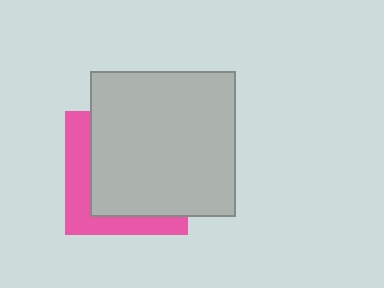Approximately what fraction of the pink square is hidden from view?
Roughly 69% of the pink square is hidden behind the light gray square.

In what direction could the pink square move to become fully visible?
The pink square could move toward the lower-left. That would shift it out from behind the light gray square entirely.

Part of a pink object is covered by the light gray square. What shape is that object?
It is a square.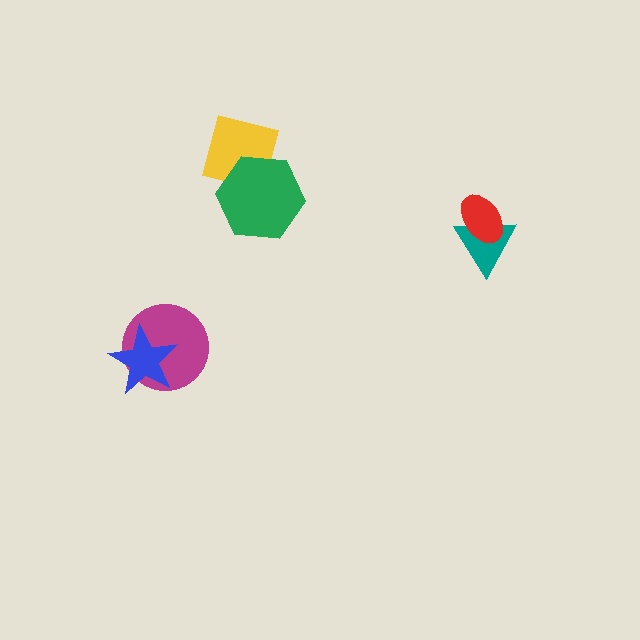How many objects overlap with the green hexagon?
1 object overlaps with the green hexagon.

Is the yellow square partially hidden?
Yes, it is partially covered by another shape.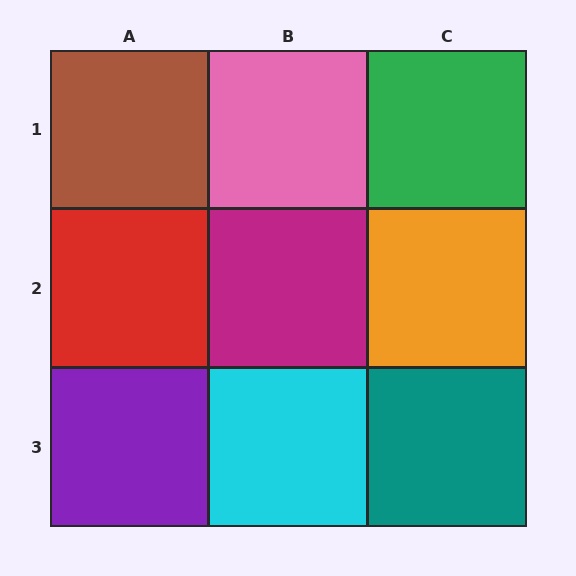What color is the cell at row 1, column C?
Green.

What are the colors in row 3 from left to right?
Purple, cyan, teal.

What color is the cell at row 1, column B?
Pink.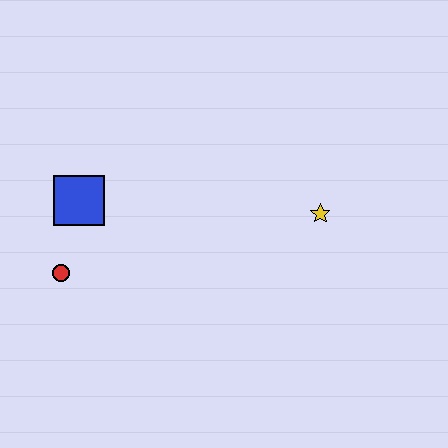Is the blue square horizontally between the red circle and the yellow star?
Yes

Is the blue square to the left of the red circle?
No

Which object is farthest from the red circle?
The yellow star is farthest from the red circle.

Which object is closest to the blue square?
The red circle is closest to the blue square.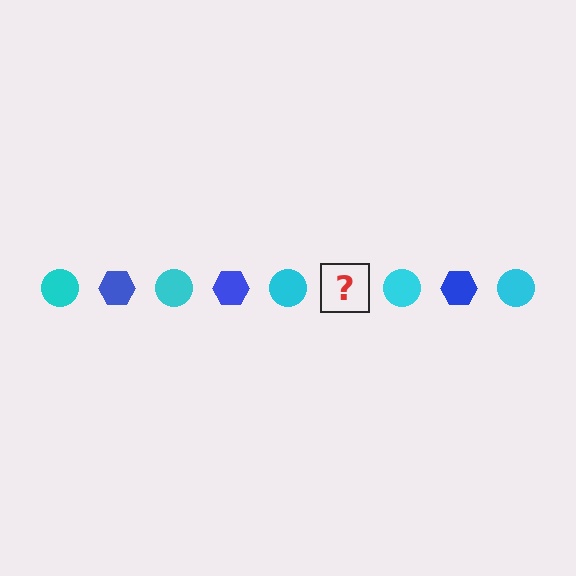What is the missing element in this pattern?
The missing element is a blue hexagon.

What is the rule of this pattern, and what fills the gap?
The rule is that the pattern alternates between cyan circle and blue hexagon. The gap should be filled with a blue hexagon.